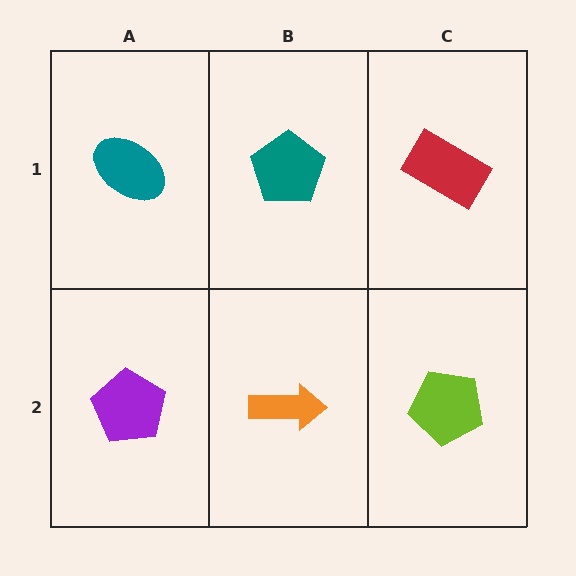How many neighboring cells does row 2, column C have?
2.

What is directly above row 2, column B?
A teal pentagon.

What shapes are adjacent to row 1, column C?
A lime pentagon (row 2, column C), a teal pentagon (row 1, column B).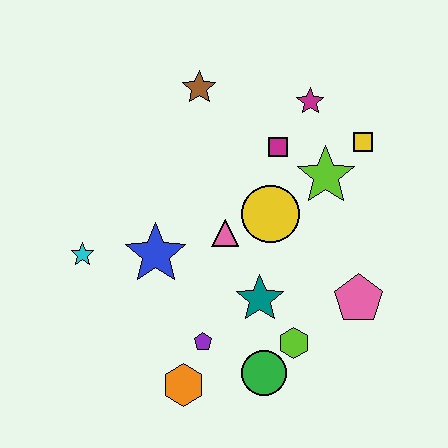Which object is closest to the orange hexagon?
The purple pentagon is closest to the orange hexagon.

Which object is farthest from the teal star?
The brown star is farthest from the teal star.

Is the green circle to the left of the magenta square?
Yes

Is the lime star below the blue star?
No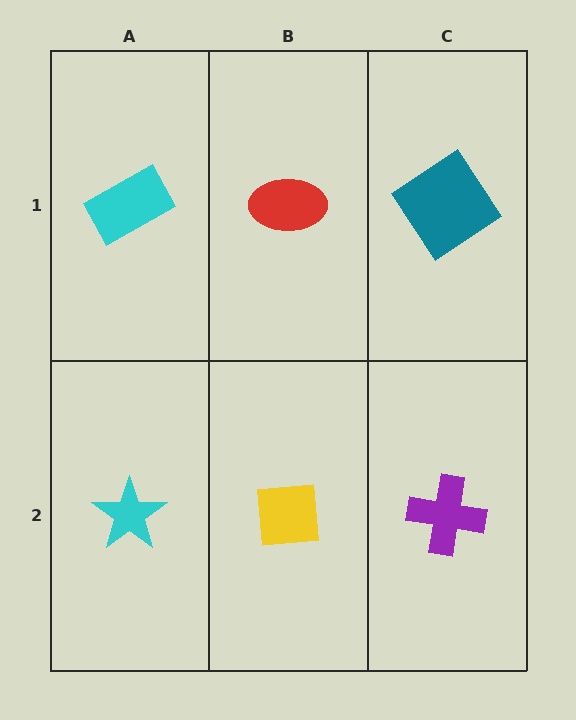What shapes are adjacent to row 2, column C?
A teal diamond (row 1, column C), a yellow square (row 2, column B).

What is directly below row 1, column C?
A purple cross.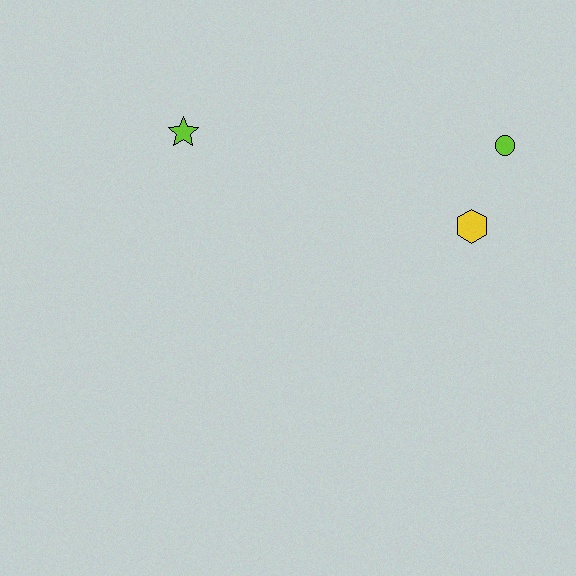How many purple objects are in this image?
There are no purple objects.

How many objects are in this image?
There are 3 objects.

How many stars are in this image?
There is 1 star.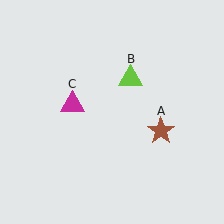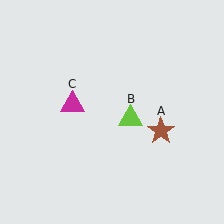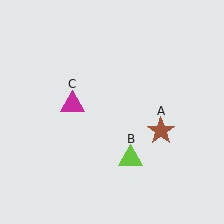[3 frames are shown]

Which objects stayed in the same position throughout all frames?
Brown star (object A) and magenta triangle (object C) remained stationary.